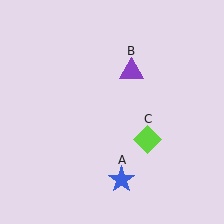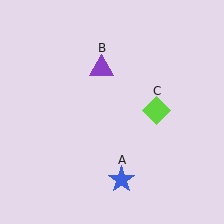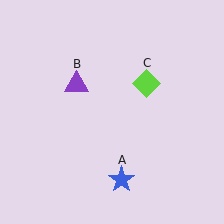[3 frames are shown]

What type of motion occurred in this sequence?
The purple triangle (object B), lime diamond (object C) rotated counterclockwise around the center of the scene.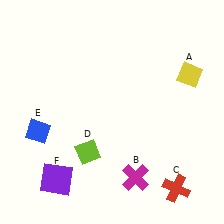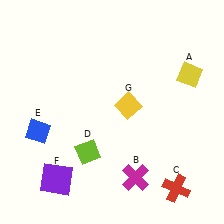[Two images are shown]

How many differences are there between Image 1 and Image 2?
There is 1 difference between the two images.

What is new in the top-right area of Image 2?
A yellow diamond (G) was added in the top-right area of Image 2.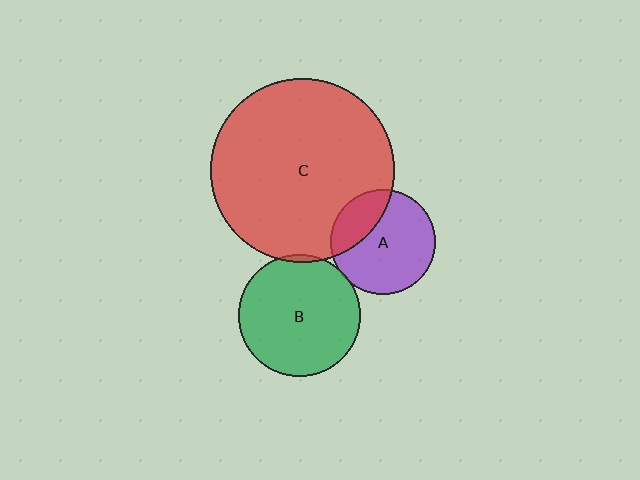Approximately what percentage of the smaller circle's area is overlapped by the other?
Approximately 25%.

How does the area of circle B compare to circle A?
Approximately 1.4 times.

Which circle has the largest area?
Circle C (red).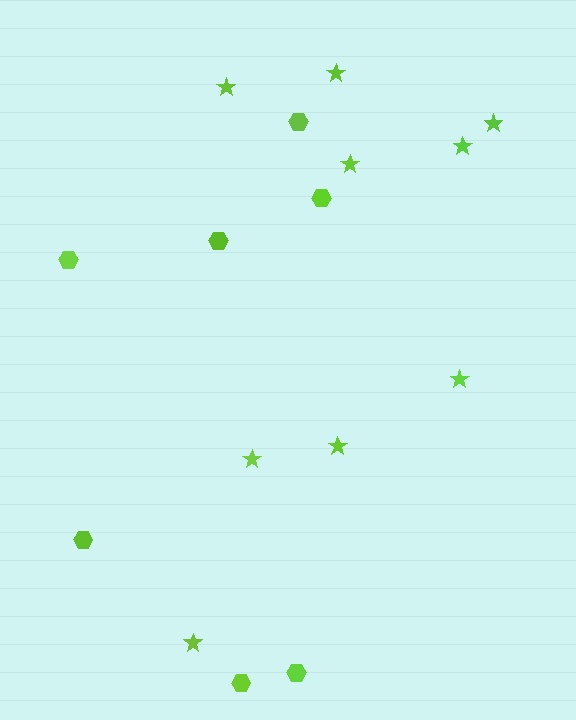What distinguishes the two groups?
There are 2 groups: one group of hexagons (7) and one group of stars (9).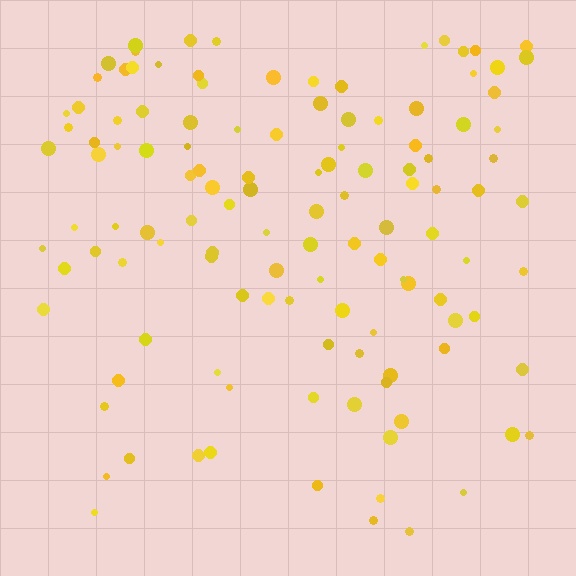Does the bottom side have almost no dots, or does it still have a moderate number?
Still a moderate number, just noticeably fewer than the top.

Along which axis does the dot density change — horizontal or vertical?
Vertical.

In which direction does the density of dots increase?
From bottom to top, with the top side densest.